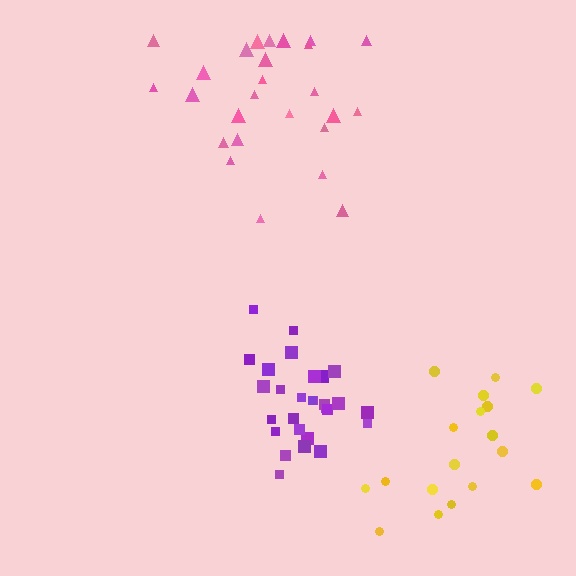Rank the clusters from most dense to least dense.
purple, yellow, pink.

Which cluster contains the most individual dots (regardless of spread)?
Purple (28).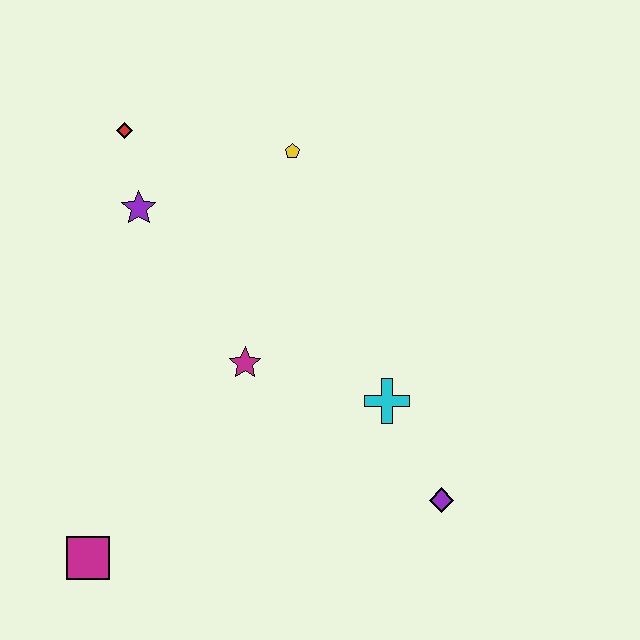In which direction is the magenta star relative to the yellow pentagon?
The magenta star is below the yellow pentagon.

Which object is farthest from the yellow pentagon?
The magenta square is farthest from the yellow pentagon.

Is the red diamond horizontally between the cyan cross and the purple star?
No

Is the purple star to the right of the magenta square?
Yes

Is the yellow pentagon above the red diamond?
No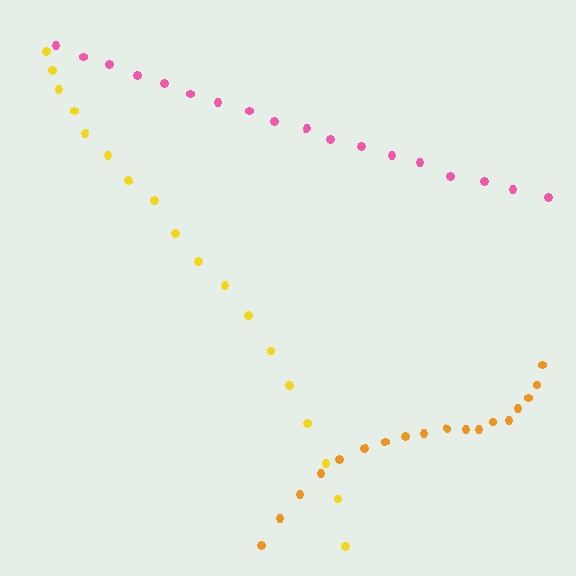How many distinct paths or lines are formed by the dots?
There are 3 distinct paths.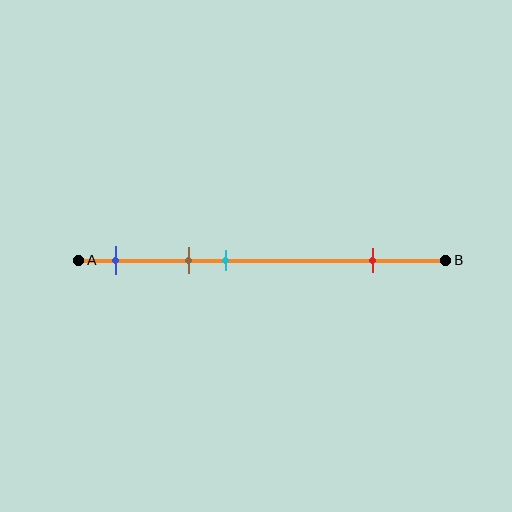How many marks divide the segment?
There are 4 marks dividing the segment.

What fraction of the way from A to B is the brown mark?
The brown mark is approximately 30% (0.3) of the way from A to B.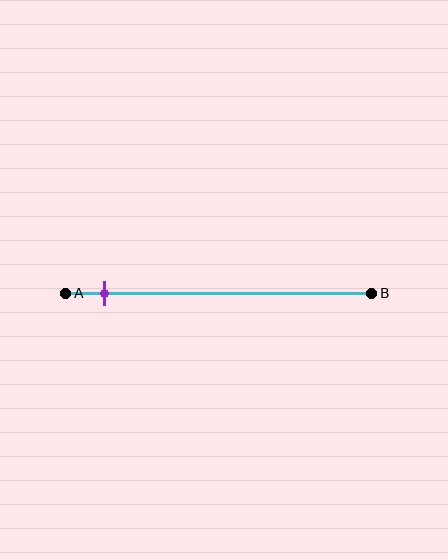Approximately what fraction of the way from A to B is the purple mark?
The purple mark is approximately 15% of the way from A to B.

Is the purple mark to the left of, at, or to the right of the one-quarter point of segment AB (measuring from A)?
The purple mark is to the left of the one-quarter point of segment AB.